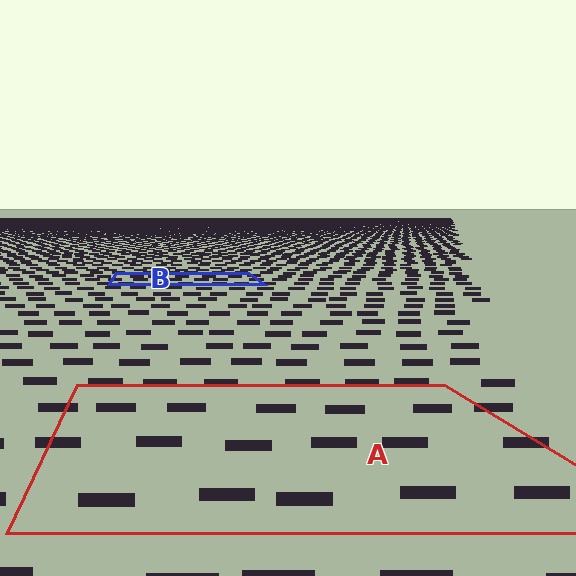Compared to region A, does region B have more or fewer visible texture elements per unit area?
Region B has more texture elements per unit area — they are packed more densely because it is farther away.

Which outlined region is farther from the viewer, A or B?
Region B is farther from the viewer — the texture elements inside it appear smaller and more densely packed.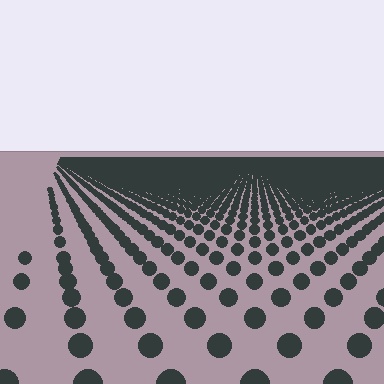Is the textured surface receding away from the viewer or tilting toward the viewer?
The surface is receding away from the viewer. Texture elements get smaller and denser toward the top.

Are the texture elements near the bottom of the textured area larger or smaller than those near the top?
Larger. Near the bottom, elements are closer to the viewer and appear at a bigger on-screen size.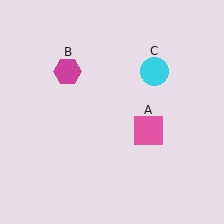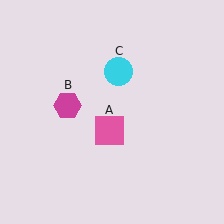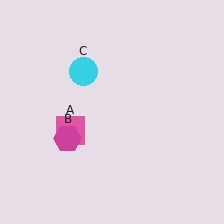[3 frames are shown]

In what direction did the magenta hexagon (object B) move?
The magenta hexagon (object B) moved down.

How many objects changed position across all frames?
3 objects changed position: pink square (object A), magenta hexagon (object B), cyan circle (object C).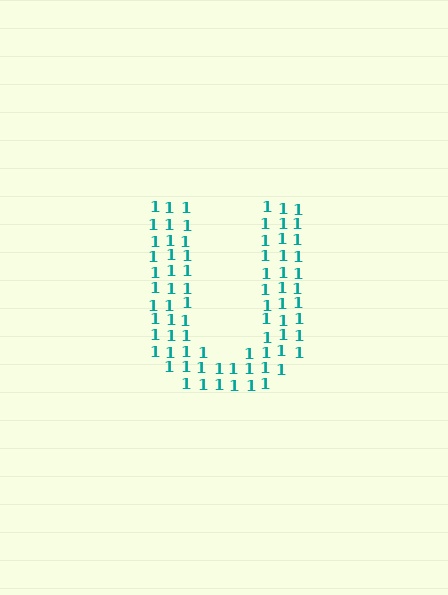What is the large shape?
The large shape is the letter U.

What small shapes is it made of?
It is made of small digit 1's.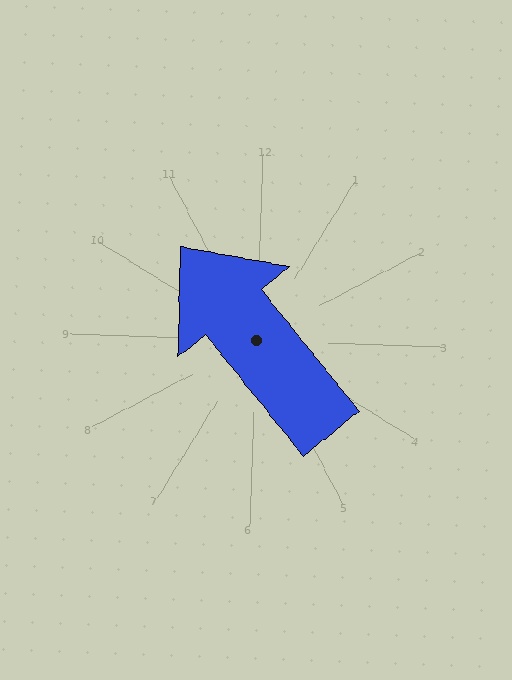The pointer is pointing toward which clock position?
Roughly 11 o'clock.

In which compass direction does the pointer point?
Northwest.